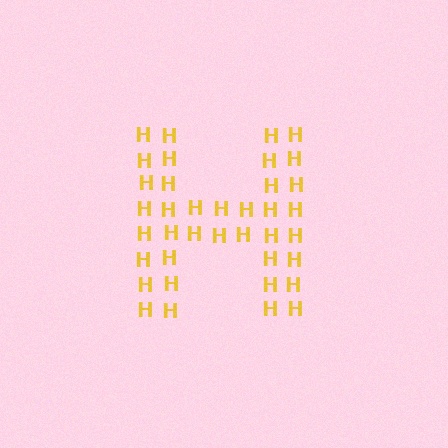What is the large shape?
The large shape is the letter H.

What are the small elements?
The small elements are letter H's.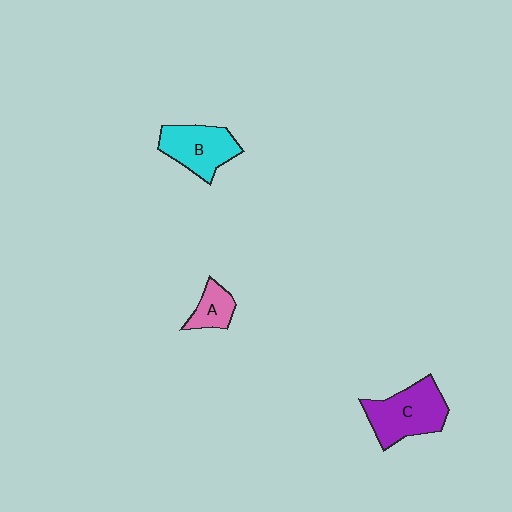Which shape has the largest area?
Shape C (purple).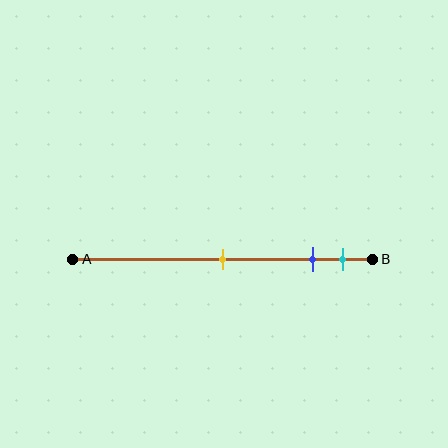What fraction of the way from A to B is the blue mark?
The blue mark is approximately 80% (0.8) of the way from A to B.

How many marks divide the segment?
There are 3 marks dividing the segment.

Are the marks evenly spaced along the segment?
No, the marks are not evenly spaced.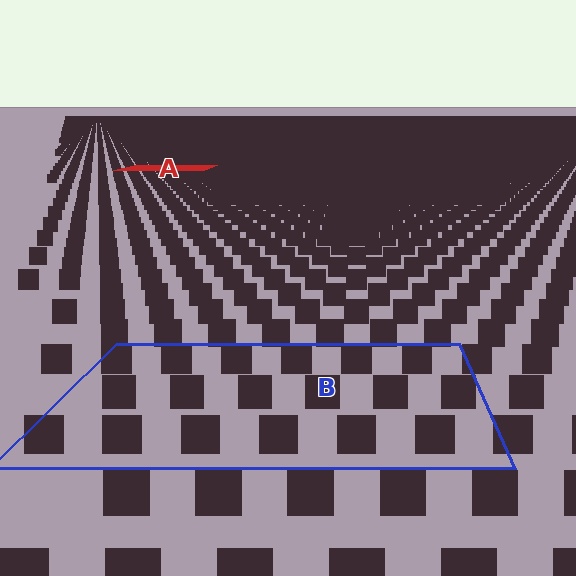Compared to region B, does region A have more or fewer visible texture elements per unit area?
Region A has more texture elements per unit area — they are packed more densely because it is farther away.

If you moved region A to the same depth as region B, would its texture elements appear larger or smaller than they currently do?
They would appear larger. At a closer depth, the same texture elements are projected at a bigger on-screen size.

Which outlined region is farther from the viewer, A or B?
Region A is farther from the viewer — the texture elements inside it appear smaller and more densely packed.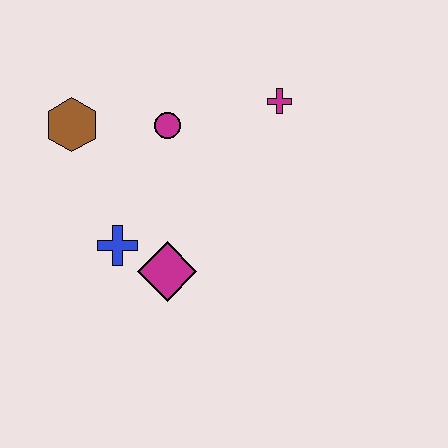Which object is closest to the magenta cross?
The magenta circle is closest to the magenta cross.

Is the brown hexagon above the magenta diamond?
Yes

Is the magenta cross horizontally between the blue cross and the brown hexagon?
No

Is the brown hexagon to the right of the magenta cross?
No